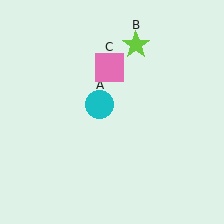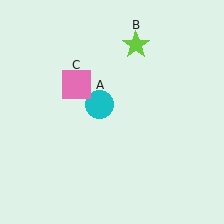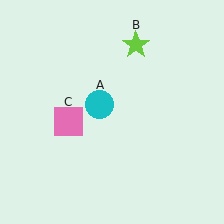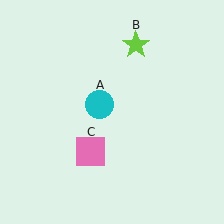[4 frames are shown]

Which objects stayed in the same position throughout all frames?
Cyan circle (object A) and lime star (object B) remained stationary.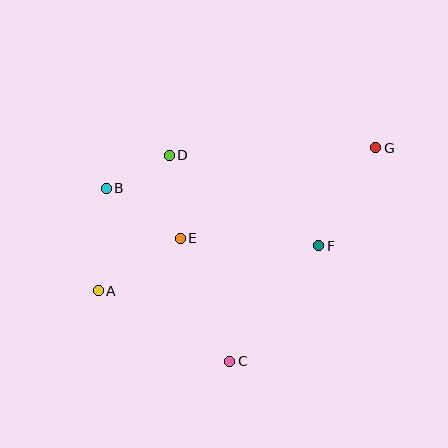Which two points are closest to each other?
Points B and D are closest to each other.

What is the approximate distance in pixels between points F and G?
The distance between F and G is approximately 113 pixels.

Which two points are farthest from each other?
Points A and G are farthest from each other.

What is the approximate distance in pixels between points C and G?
The distance between C and G is approximately 259 pixels.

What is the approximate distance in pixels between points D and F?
The distance between D and F is approximately 175 pixels.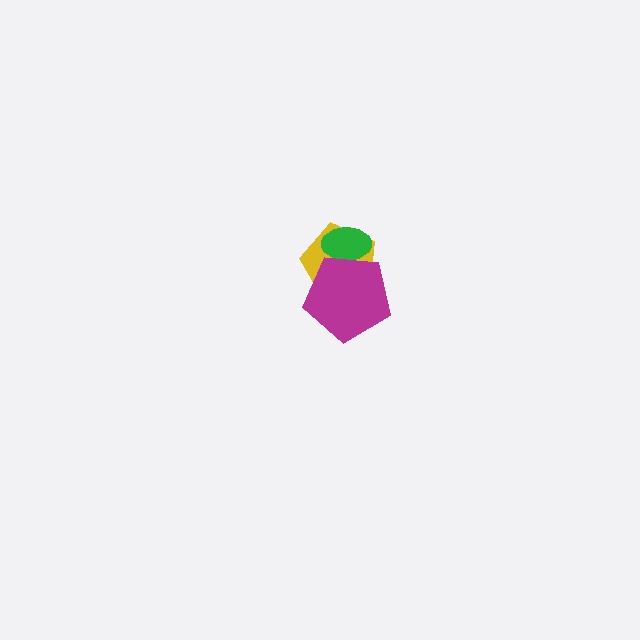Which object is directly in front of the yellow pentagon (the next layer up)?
The green ellipse is directly in front of the yellow pentagon.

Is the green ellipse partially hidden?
Yes, it is partially covered by another shape.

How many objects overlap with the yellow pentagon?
2 objects overlap with the yellow pentagon.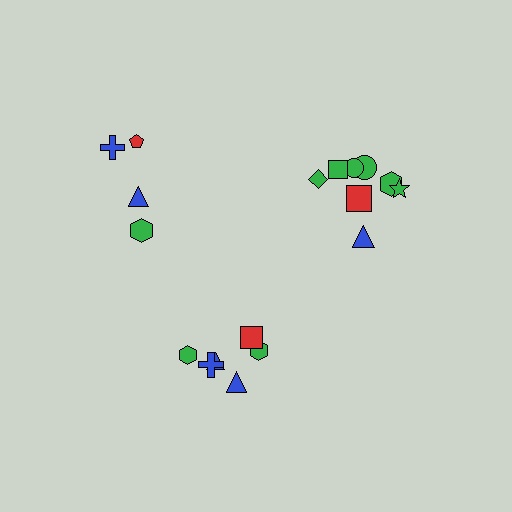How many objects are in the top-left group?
There are 4 objects.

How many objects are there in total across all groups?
There are 18 objects.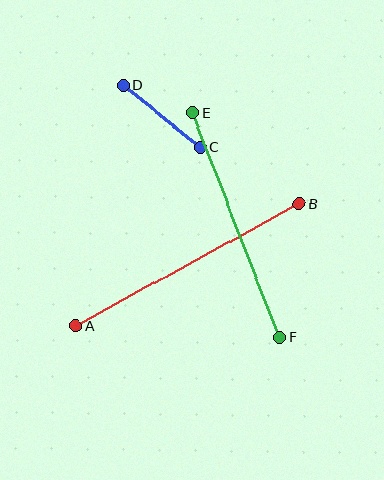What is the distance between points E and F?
The distance is approximately 241 pixels.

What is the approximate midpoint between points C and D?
The midpoint is at approximately (162, 116) pixels.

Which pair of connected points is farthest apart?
Points A and B are farthest apart.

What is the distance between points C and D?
The distance is approximately 99 pixels.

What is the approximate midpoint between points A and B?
The midpoint is at approximately (187, 265) pixels.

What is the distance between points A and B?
The distance is approximately 255 pixels.